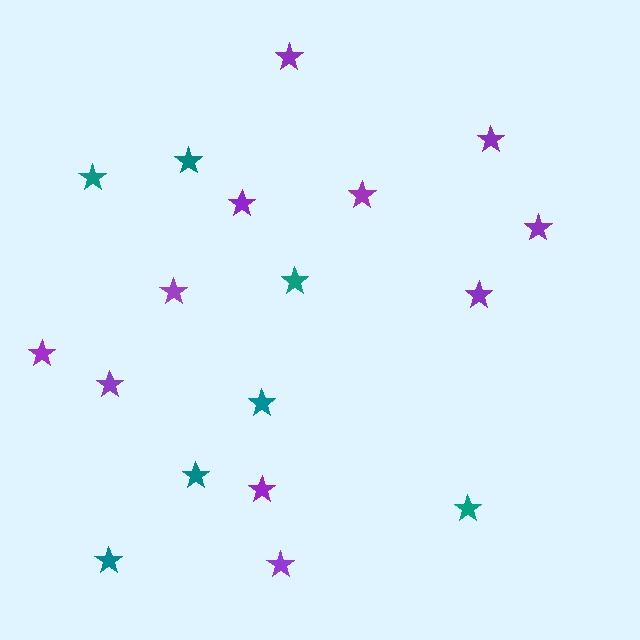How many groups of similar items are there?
There are 2 groups: one group of purple stars (11) and one group of teal stars (7).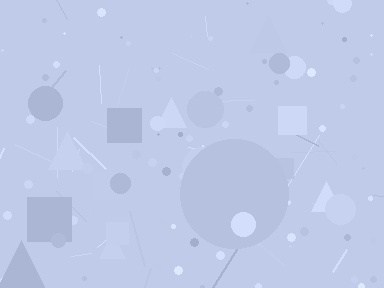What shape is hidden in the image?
A circle is hidden in the image.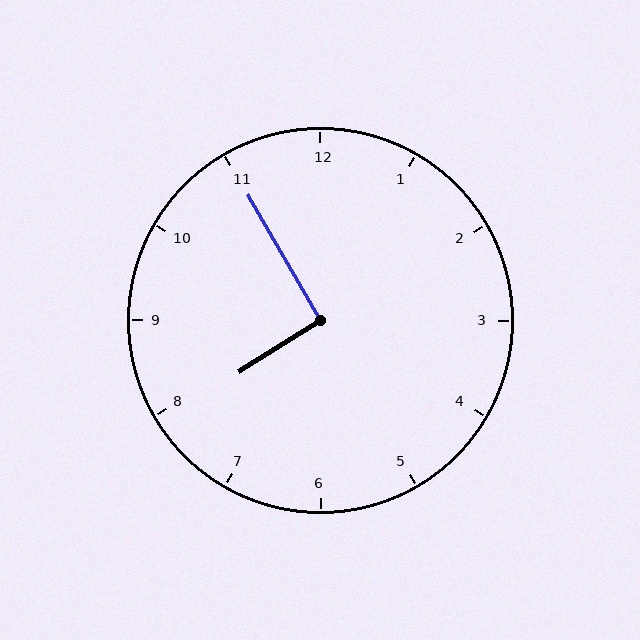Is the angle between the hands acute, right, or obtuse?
It is right.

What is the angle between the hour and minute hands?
Approximately 92 degrees.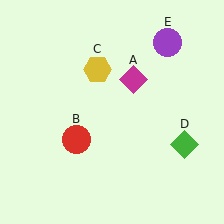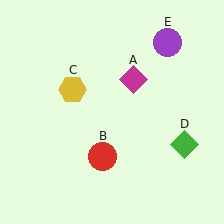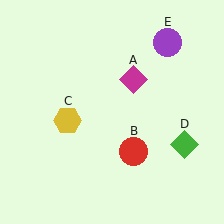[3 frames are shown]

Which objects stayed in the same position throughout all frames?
Magenta diamond (object A) and green diamond (object D) and purple circle (object E) remained stationary.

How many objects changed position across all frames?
2 objects changed position: red circle (object B), yellow hexagon (object C).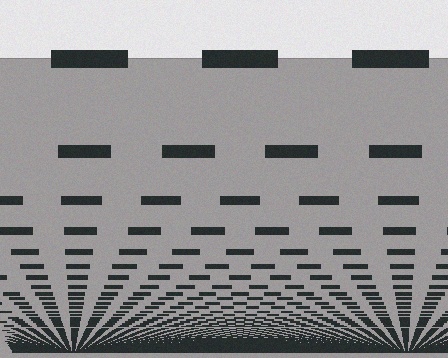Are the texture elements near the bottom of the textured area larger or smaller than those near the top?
Smaller. The gradient is inverted — elements near the bottom are smaller and denser.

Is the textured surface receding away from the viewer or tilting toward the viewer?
The surface appears to tilt toward the viewer. Texture elements get larger and sparser toward the top.